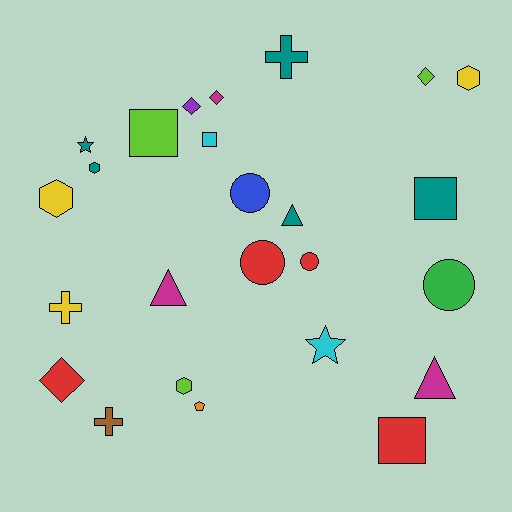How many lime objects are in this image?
There are 3 lime objects.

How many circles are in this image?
There are 4 circles.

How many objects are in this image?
There are 25 objects.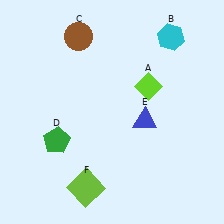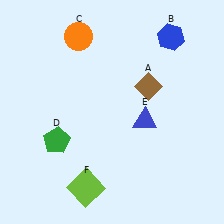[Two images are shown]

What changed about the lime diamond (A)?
In Image 1, A is lime. In Image 2, it changed to brown.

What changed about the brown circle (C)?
In Image 1, C is brown. In Image 2, it changed to orange.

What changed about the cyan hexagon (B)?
In Image 1, B is cyan. In Image 2, it changed to blue.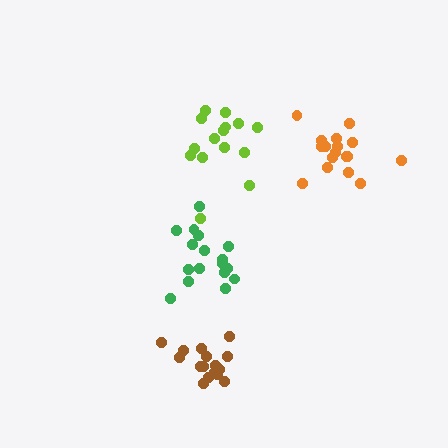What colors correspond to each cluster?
The clusters are colored: orange, green, lime, brown.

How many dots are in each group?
Group 1: 17 dots, Group 2: 17 dots, Group 3: 15 dots, Group 4: 16 dots (65 total).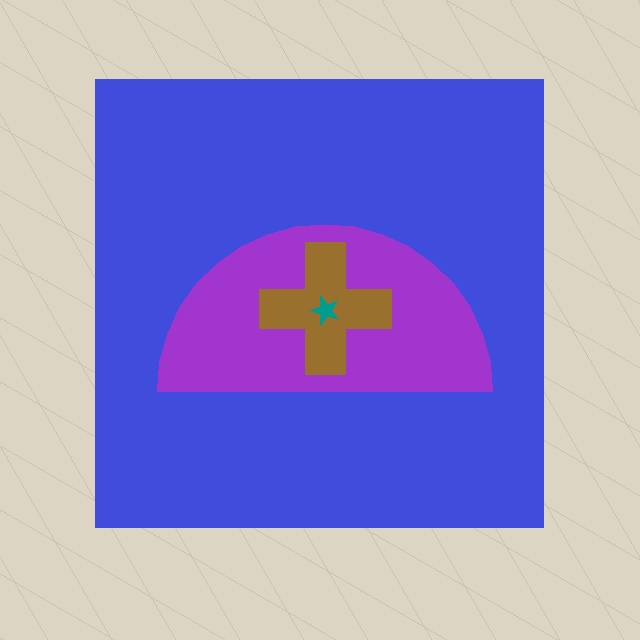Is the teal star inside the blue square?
Yes.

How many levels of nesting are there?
4.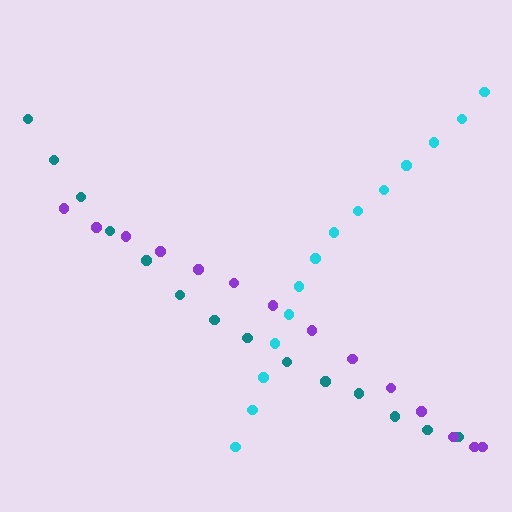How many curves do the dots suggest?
There are 3 distinct paths.